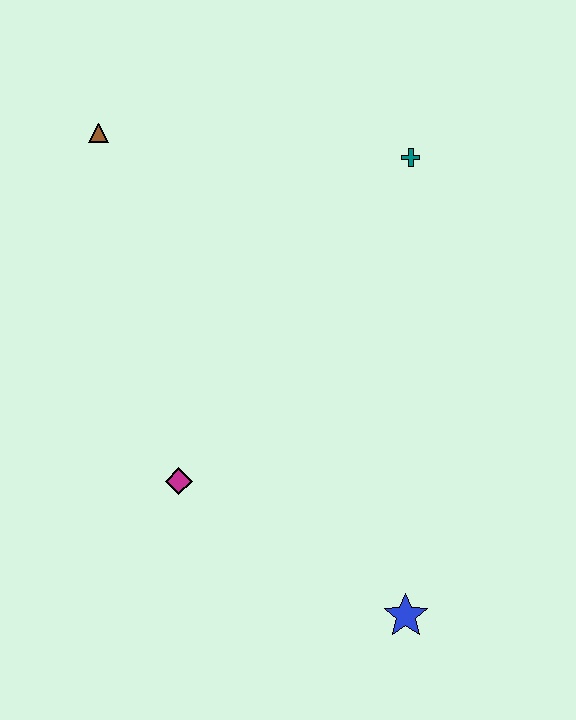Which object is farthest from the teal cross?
The blue star is farthest from the teal cross.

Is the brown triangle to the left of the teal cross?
Yes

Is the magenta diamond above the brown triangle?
No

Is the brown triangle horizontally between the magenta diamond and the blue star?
No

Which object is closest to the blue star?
The magenta diamond is closest to the blue star.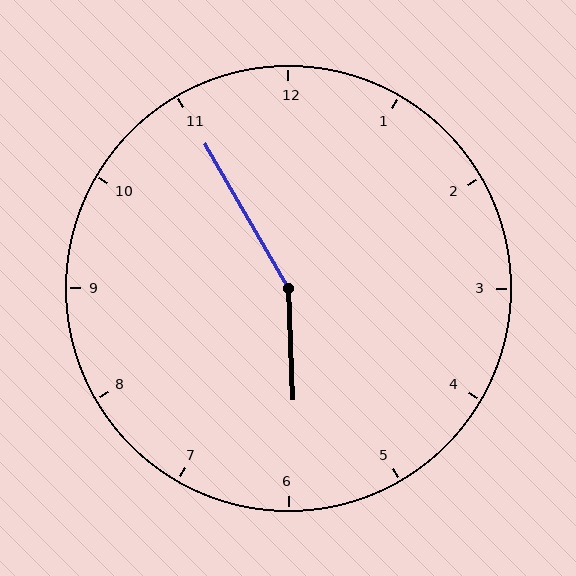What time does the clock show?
5:55.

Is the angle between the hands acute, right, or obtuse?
It is obtuse.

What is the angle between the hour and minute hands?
Approximately 152 degrees.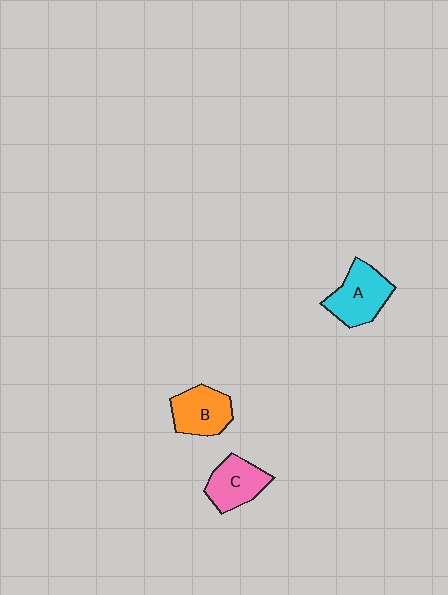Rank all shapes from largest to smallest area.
From largest to smallest: A (cyan), B (orange), C (pink).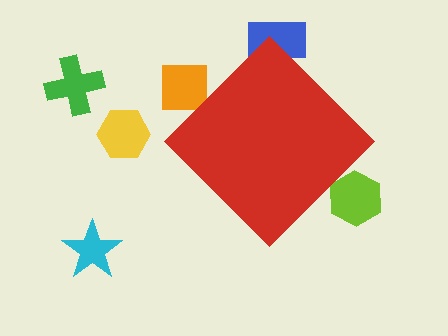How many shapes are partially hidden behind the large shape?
3 shapes are partially hidden.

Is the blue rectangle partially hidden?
Yes, the blue rectangle is partially hidden behind the red diamond.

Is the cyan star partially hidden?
No, the cyan star is fully visible.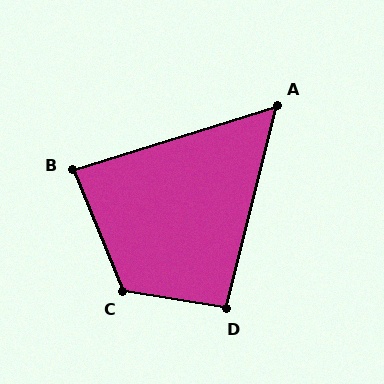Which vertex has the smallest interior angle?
A, at approximately 59 degrees.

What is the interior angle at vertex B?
Approximately 85 degrees (acute).